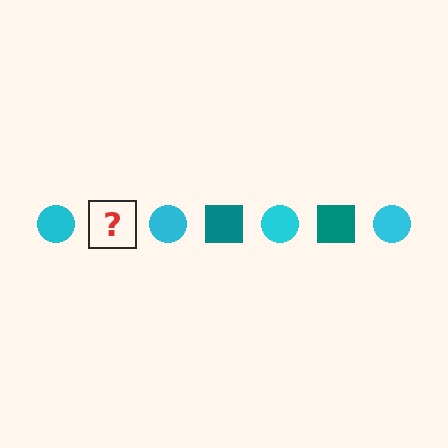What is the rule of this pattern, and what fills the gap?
The rule is that the pattern alternates between cyan circle and teal square. The gap should be filled with a teal square.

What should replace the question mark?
The question mark should be replaced with a teal square.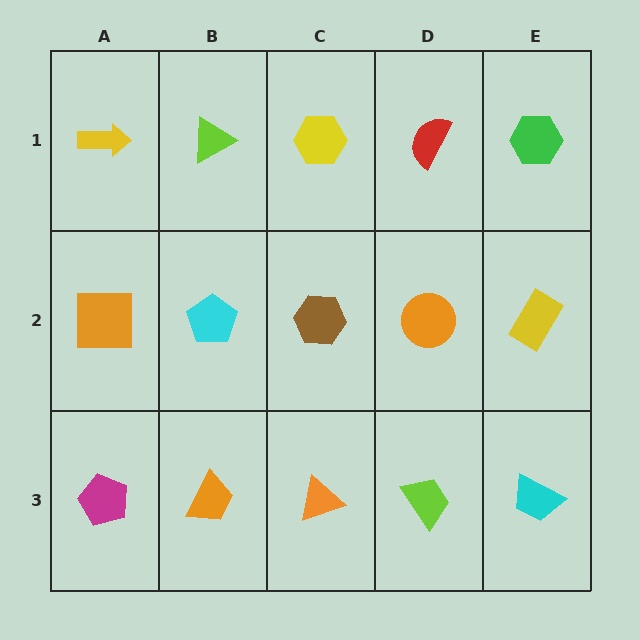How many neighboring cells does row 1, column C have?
3.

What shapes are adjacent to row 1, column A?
An orange square (row 2, column A), a lime triangle (row 1, column B).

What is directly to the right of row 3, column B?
An orange triangle.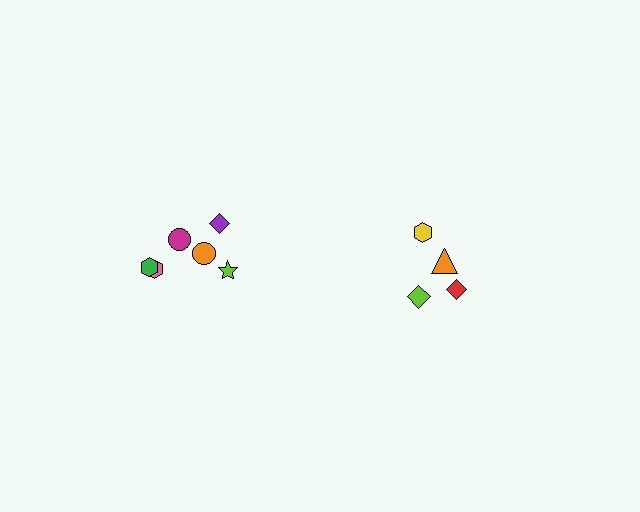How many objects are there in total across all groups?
There are 10 objects.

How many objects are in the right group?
There are 4 objects.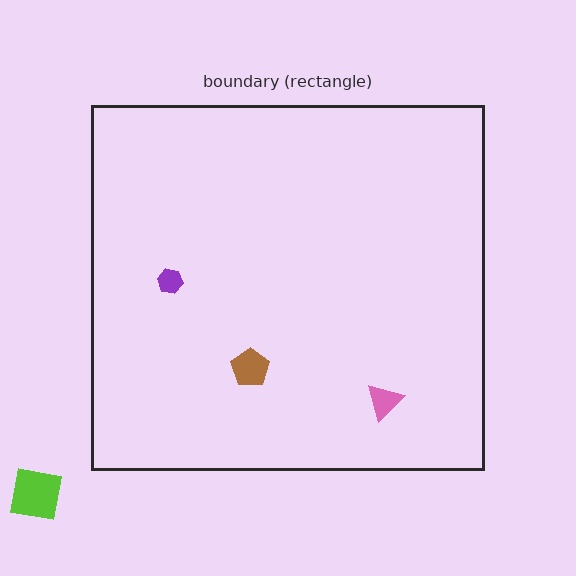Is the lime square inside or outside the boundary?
Outside.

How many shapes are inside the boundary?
3 inside, 1 outside.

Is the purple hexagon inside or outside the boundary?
Inside.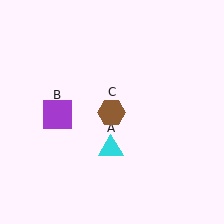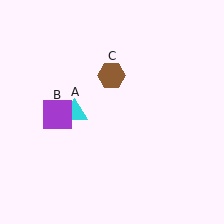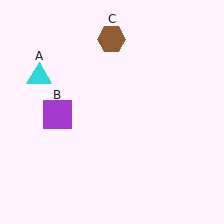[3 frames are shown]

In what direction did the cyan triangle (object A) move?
The cyan triangle (object A) moved up and to the left.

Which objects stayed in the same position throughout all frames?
Purple square (object B) remained stationary.